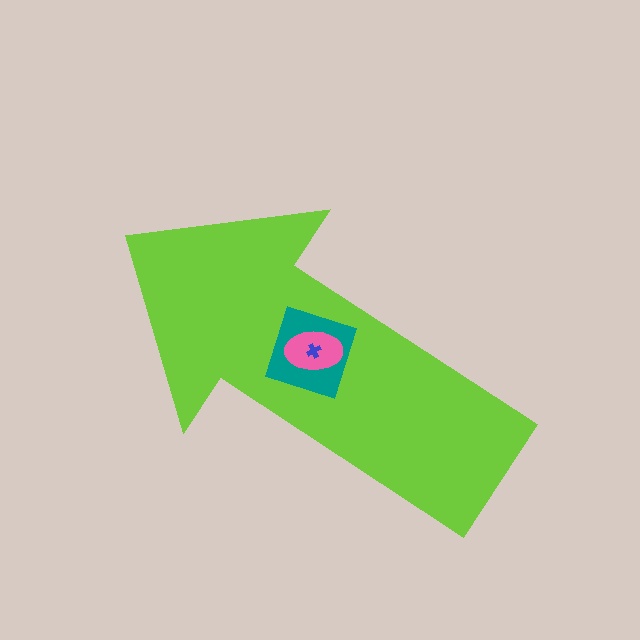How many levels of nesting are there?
4.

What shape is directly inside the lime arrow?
The teal diamond.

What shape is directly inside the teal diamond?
The pink ellipse.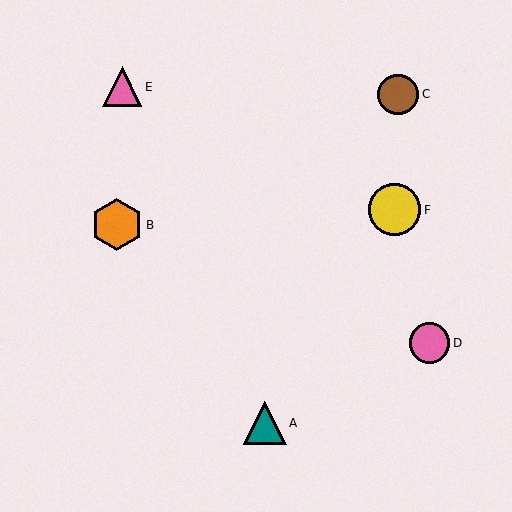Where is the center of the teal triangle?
The center of the teal triangle is at (265, 423).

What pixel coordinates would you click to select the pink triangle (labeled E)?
Click at (122, 87) to select the pink triangle E.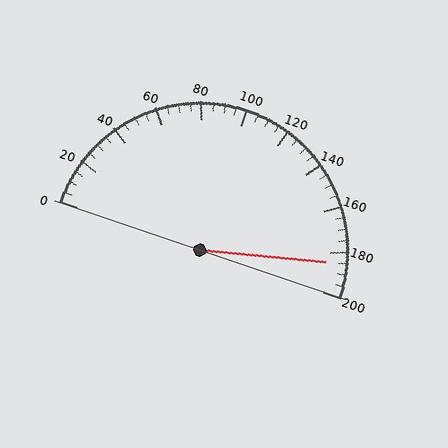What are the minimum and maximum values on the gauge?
The gauge ranges from 0 to 200.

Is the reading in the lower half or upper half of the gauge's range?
The reading is in the upper half of the range (0 to 200).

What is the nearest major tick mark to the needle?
The nearest major tick mark is 180.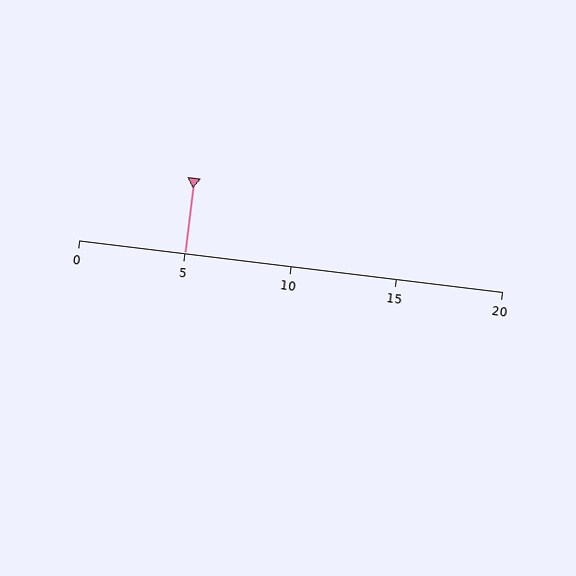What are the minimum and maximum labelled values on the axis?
The axis runs from 0 to 20.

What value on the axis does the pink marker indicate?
The marker indicates approximately 5.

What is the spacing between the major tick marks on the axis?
The major ticks are spaced 5 apart.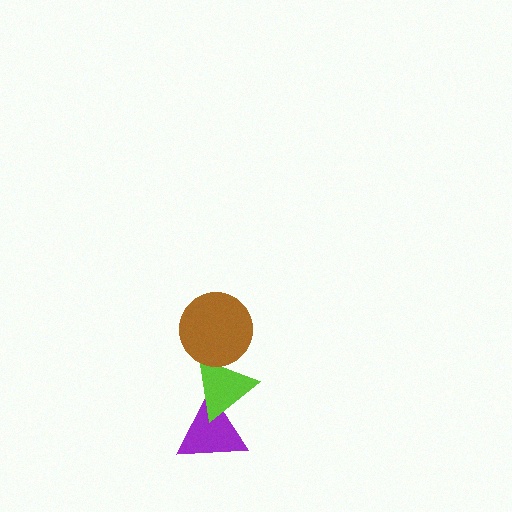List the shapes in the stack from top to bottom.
From top to bottom: the brown circle, the lime triangle, the purple triangle.